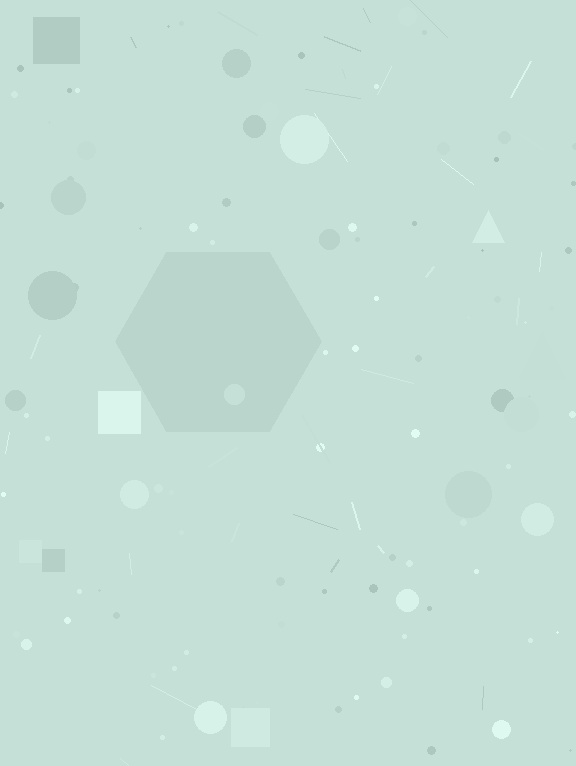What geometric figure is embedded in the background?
A hexagon is embedded in the background.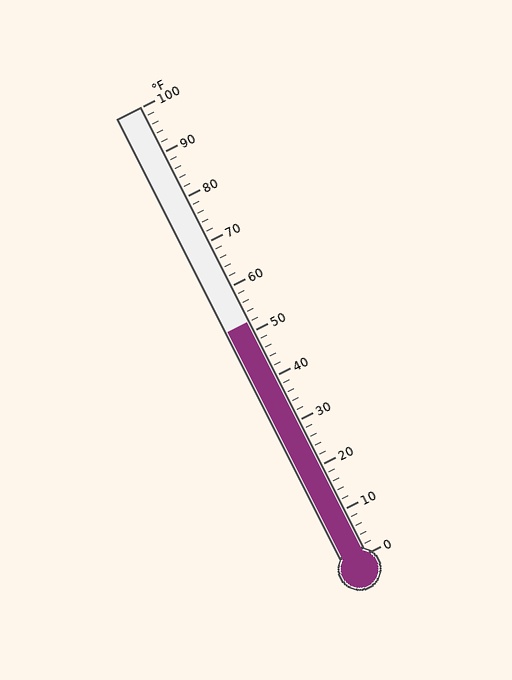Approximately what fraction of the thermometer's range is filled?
The thermometer is filled to approximately 50% of its range.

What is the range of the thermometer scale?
The thermometer scale ranges from 0°F to 100°F.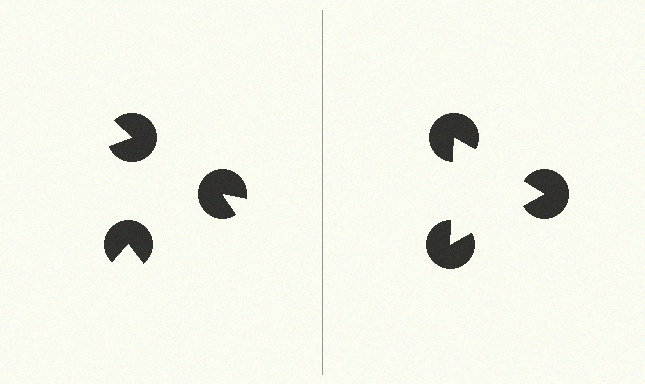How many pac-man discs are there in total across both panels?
6 — 3 on each side.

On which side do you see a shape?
An illusory triangle appears on the right side. On the left side the wedge cuts are rotated, so no coherent shape forms.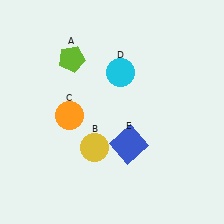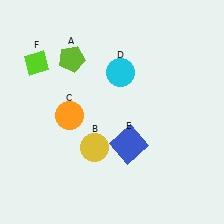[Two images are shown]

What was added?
A lime diamond (F) was added in Image 2.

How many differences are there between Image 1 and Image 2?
There is 1 difference between the two images.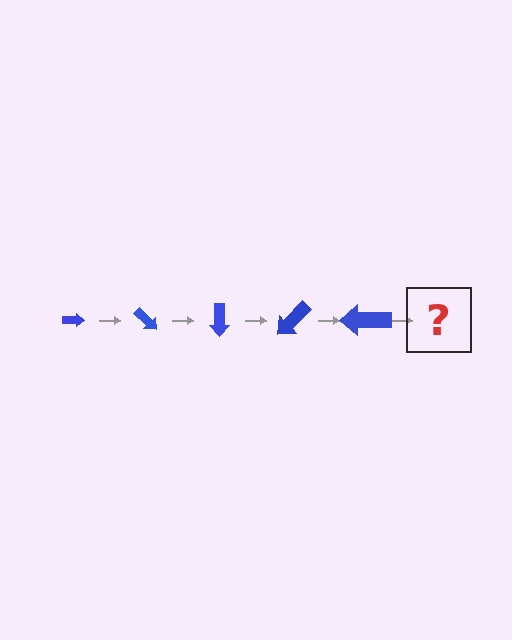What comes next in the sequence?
The next element should be an arrow, larger than the previous one and rotated 225 degrees from the start.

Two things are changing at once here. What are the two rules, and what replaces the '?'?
The two rules are that the arrow grows larger each step and it rotates 45 degrees each step. The '?' should be an arrow, larger than the previous one and rotated 225 degrees from the start.